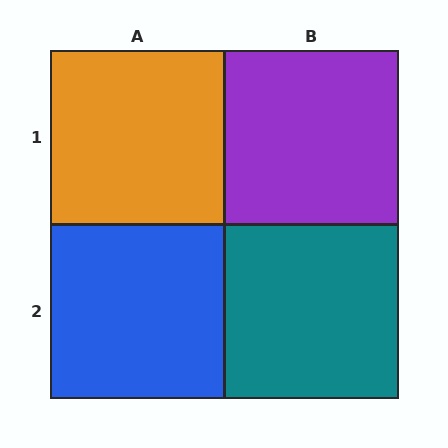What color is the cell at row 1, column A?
Orange.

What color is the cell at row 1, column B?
Purple.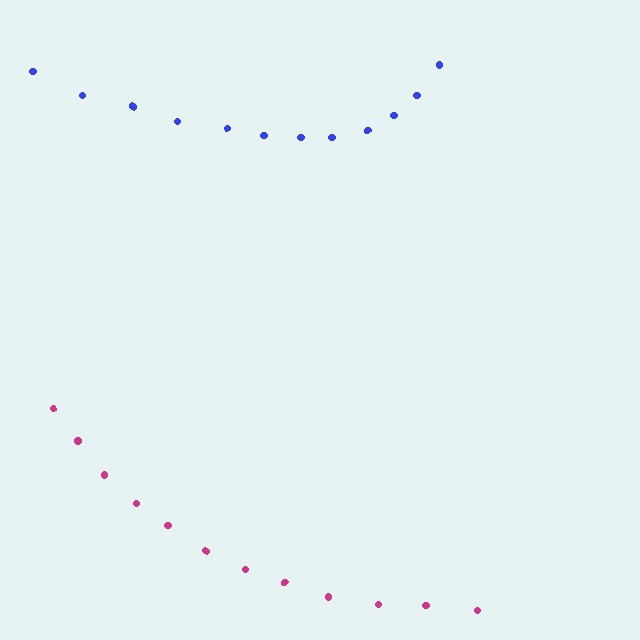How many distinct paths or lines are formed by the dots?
There are 2 distinct paths.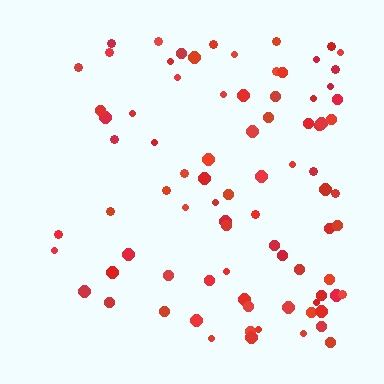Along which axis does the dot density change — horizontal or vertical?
Horizontal.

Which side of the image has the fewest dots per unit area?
The left.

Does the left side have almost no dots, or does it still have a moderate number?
Still a moderate number, just noticeably fewer than the right.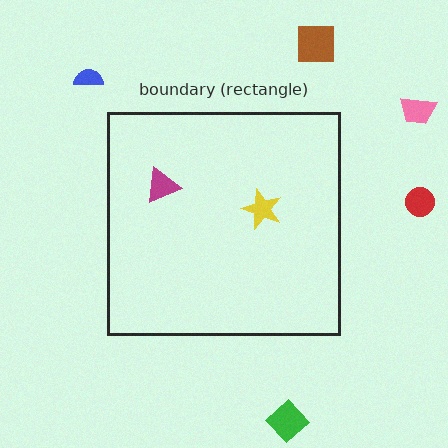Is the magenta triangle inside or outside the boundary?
Inside.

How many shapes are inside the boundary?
2 inside, 5 outside.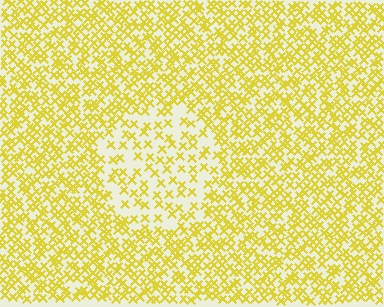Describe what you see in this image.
The image contains small yellow elements arranged at two different densities. A circle-shaped region is visible where the elements are less densely packed than the surrounding area.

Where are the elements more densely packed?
The elements are more densely packed outside the circle boundary.